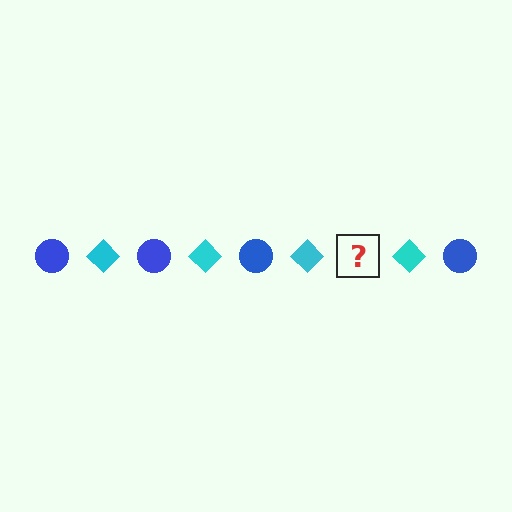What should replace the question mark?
The question mark should be replaced with a blue circle.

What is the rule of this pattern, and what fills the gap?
The rule is that the pattern alternates between blue circle and cyan diamond. The gap should be filled with a blue circle.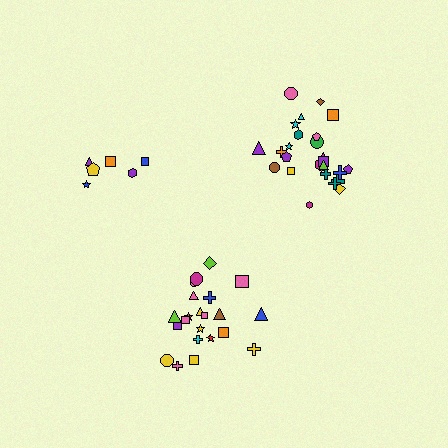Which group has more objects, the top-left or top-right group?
The top-right group.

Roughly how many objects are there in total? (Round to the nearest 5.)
Roughly 55 objects in total.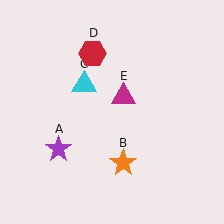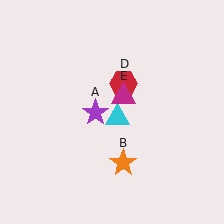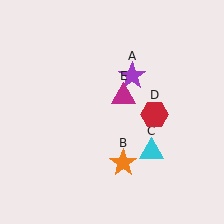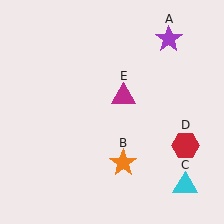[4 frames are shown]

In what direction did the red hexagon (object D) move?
The red hexagon (object D) moved down and to the right.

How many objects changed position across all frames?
3 objects changed position: purple star (object A), cyan triangle (object C), red hexagon (object D).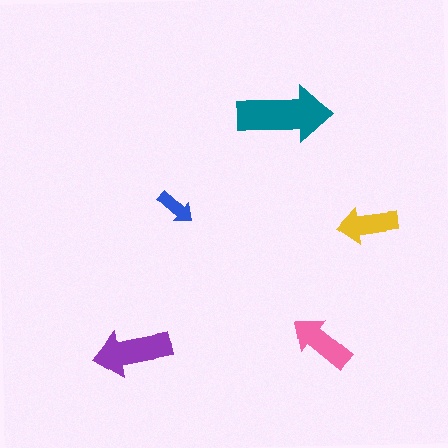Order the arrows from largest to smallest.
the teal one, the purple one, the pink one, the yellow one, the blue one.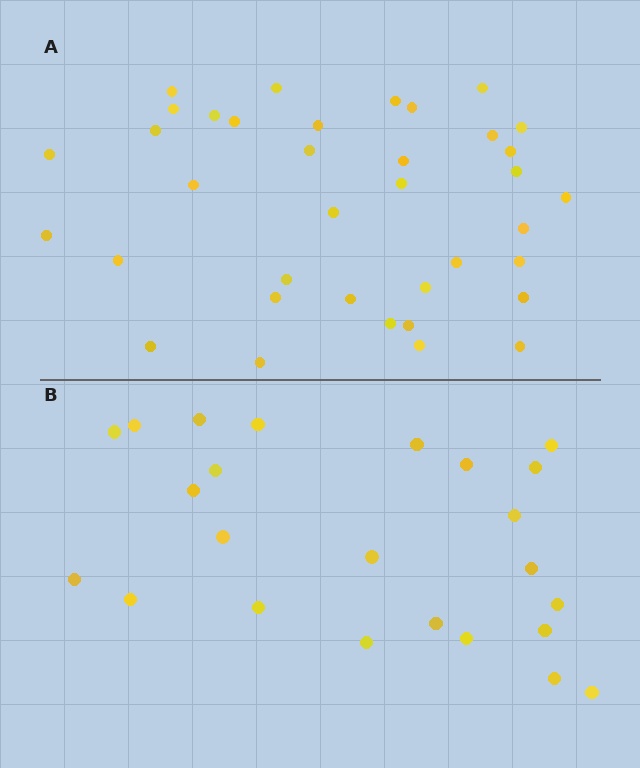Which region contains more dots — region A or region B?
Region A (the top region) has more dots.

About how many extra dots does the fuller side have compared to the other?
Region A has approximately 15 more dots than region B.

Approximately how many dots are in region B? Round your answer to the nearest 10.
About 20 dots. (The exact count is 24, which rounds to 20.)